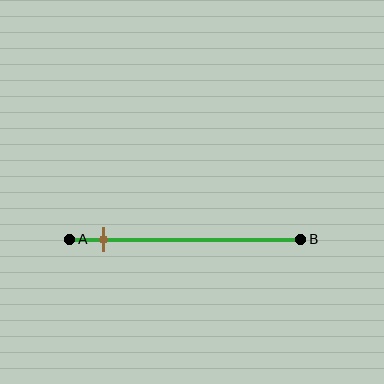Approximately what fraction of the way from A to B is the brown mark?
The brown mark is approximately 15% of the way from A to B.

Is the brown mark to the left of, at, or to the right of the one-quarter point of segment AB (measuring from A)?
The brown mark is to the left of the one-quarter point of segment AB.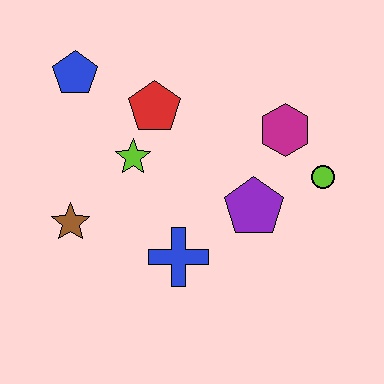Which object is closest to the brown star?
The lime star is closest to the brown star.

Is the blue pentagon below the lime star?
No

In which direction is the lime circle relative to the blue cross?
The lime circle is to the right of the blue cross.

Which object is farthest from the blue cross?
The blue pentagon is farthest from the blue cross.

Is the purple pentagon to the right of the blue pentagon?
Yes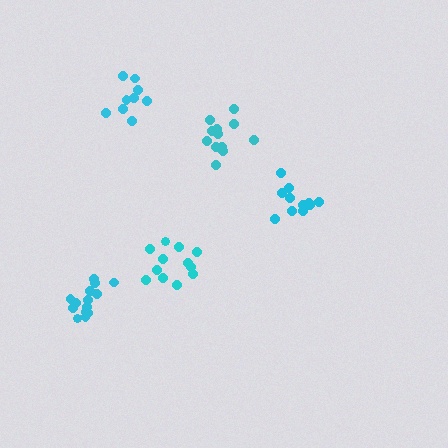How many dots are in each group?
Group 1: 12 dots, Group 2: 12 dots, Group 3: 11 dots, Group 4: 9 dots, Group 5: 14 dots (58 total).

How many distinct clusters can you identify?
There are 5 distinct clusters.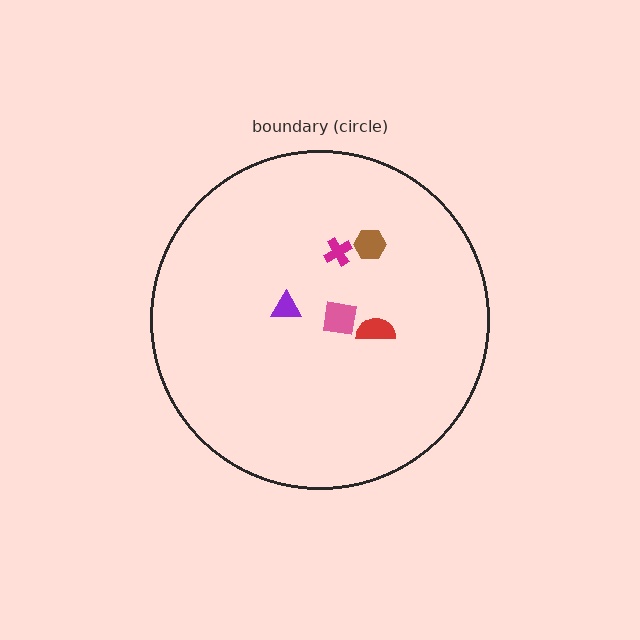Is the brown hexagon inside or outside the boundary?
Inside.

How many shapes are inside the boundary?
5 inside, 0 outside.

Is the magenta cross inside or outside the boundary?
Inside.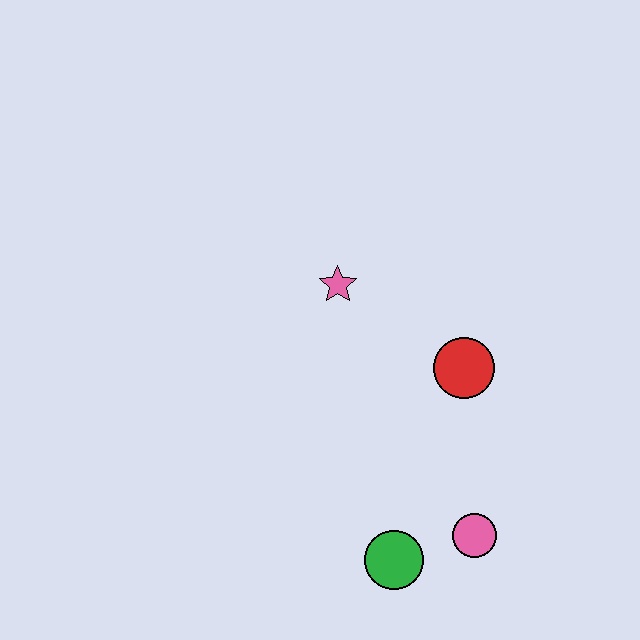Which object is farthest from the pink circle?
The pink star is farthest from the pink circle.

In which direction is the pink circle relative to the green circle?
The pink circle is to the right of the green circle.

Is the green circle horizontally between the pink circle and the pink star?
Yes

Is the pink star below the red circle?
No